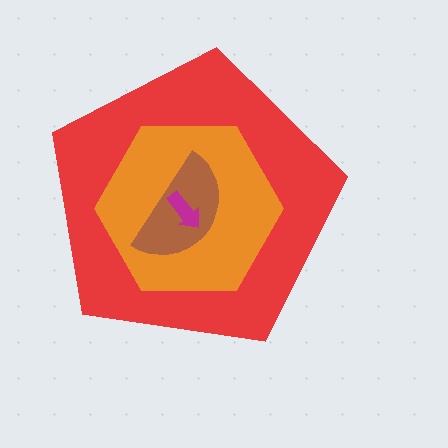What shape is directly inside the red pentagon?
The orange hexagon.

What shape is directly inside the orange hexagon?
The brown semicircle.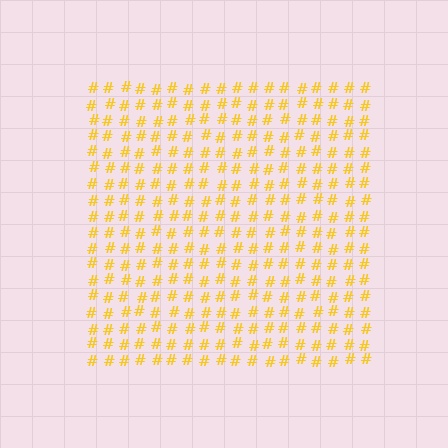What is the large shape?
The large shape is a square.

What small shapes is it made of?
It is made of small hash symbols.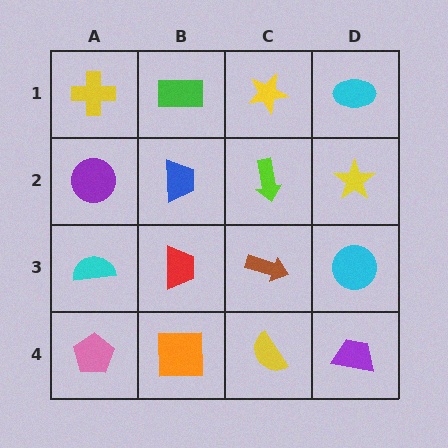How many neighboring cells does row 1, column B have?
3.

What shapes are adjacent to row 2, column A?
A yellow cross (row 1, column A), a cyan semicircle (row 3, column A), a blue trapezoid (row 2, column B).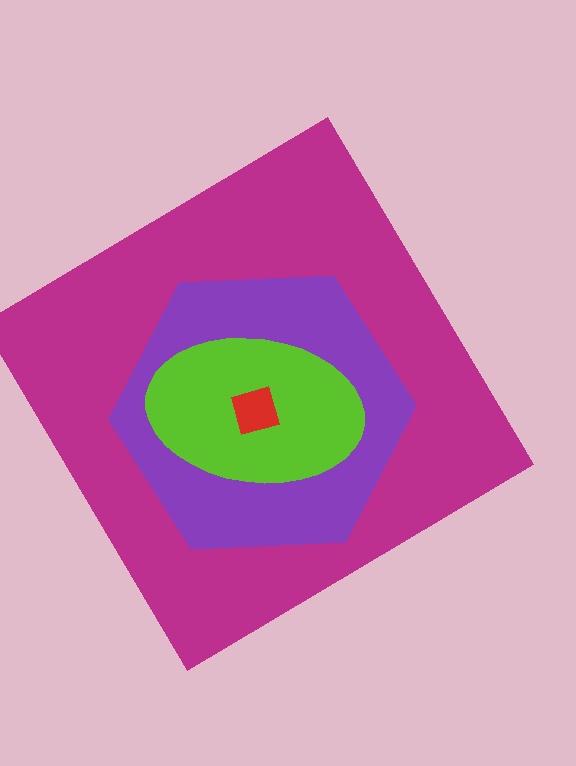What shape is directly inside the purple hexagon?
The lime ellipse.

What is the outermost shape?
The magenta diamond.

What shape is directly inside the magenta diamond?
The purple hexagon.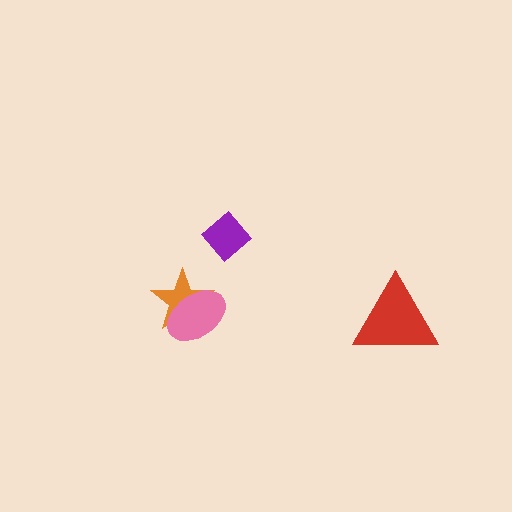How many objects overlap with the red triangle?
0 objects overlap with the red triangle.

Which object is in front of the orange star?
The pink ellipse is in front of the orange star.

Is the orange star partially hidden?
Yes, it is partially covered by another shape.